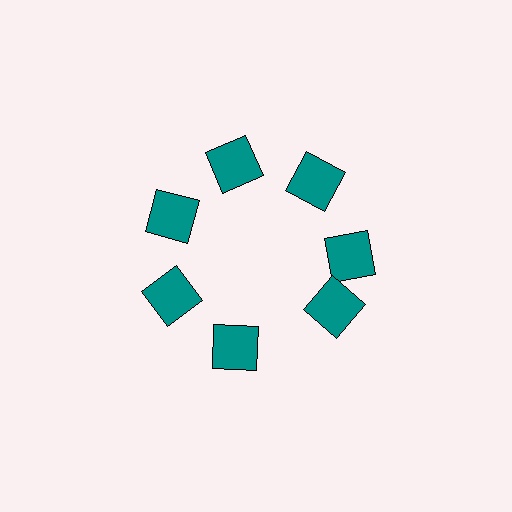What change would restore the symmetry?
The symmetry would be restored by rotating it back into even spacing with its neighbors so that all 7 squares sit at equal angles and equal distance from the center.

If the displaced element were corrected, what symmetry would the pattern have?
It would have 7-fold rotational symmetry — the pattern would map onto itself every 51 degrees.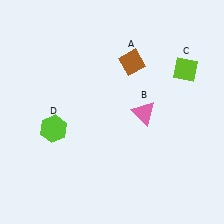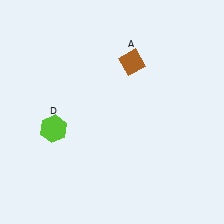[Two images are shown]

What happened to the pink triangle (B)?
The pink triangle (B) was removed in Image 2. It was in the bottom-right area of Image 1.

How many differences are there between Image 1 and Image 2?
There are 2 differences between the two images.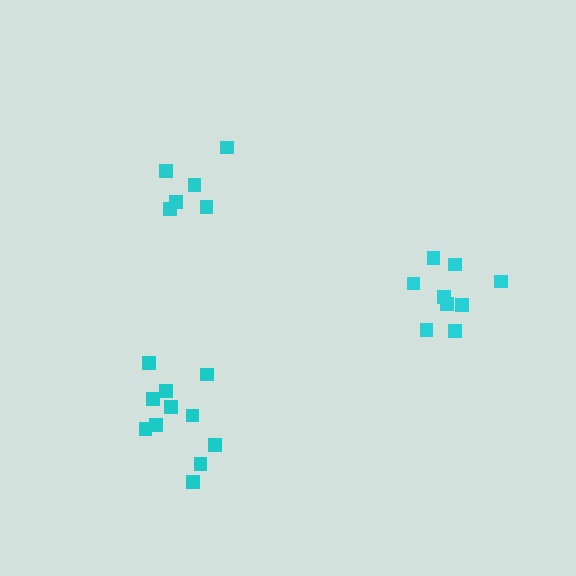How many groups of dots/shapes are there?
There are 3 groups.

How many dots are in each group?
Group 1: 6 dots, Group 2: 10 dots, Group 3: 11 dots (27 total).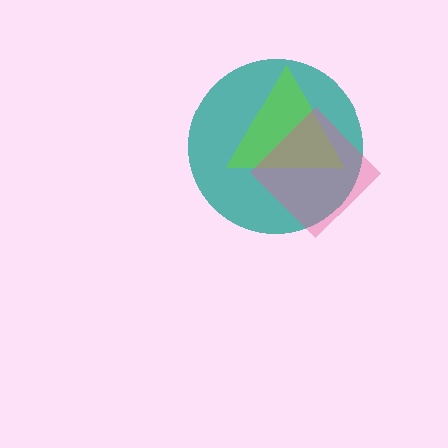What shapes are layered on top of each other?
The layered shapes are: a teal circle, a lime triangle, a pink diamond.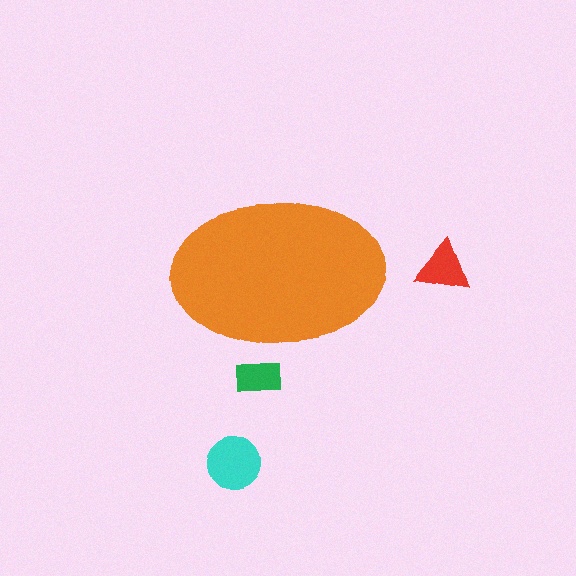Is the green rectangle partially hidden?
Yes, the green rectangle is partially hidden behind the orange ellipse.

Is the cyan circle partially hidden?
No, the cyan circle is fully visible.